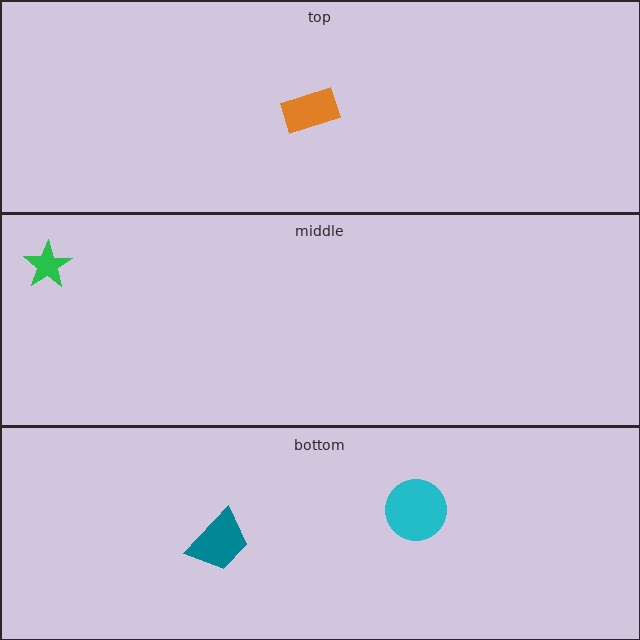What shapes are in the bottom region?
The teal trapezoid, the cyan circle.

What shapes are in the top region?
The orange rectangle.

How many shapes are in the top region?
1.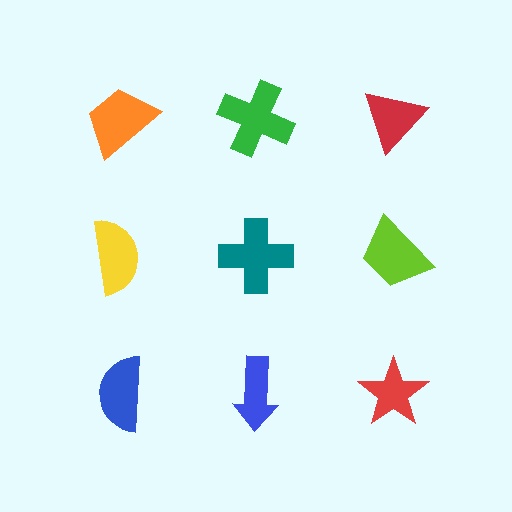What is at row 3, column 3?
A red star.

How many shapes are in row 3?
3 shapes.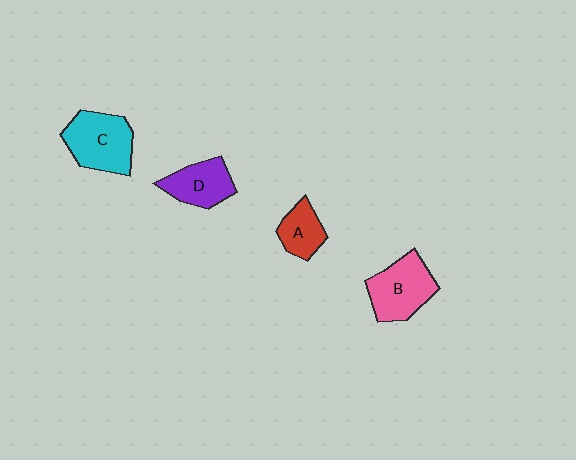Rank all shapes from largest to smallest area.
From largest to smallest: C (cyan), B (pink), D (purple), A (red).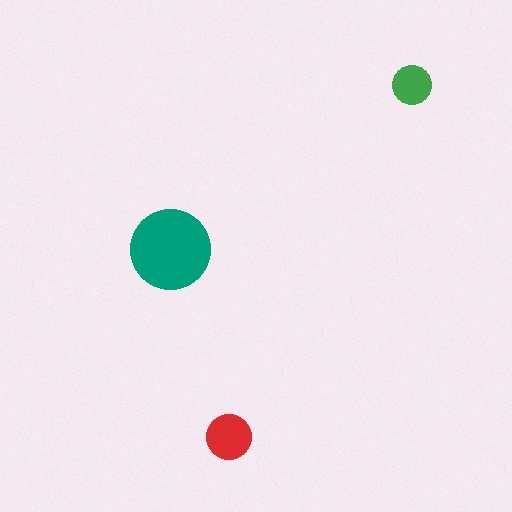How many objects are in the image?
There are 3 objects in the image.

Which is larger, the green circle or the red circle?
The red one.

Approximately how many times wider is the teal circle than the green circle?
About 2 times wider.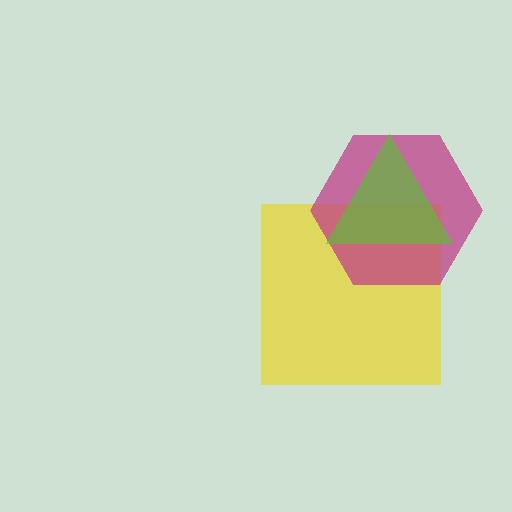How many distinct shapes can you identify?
There are 3 distinct shapes: a yellow square, a magenta hexagon, a lime triangle.